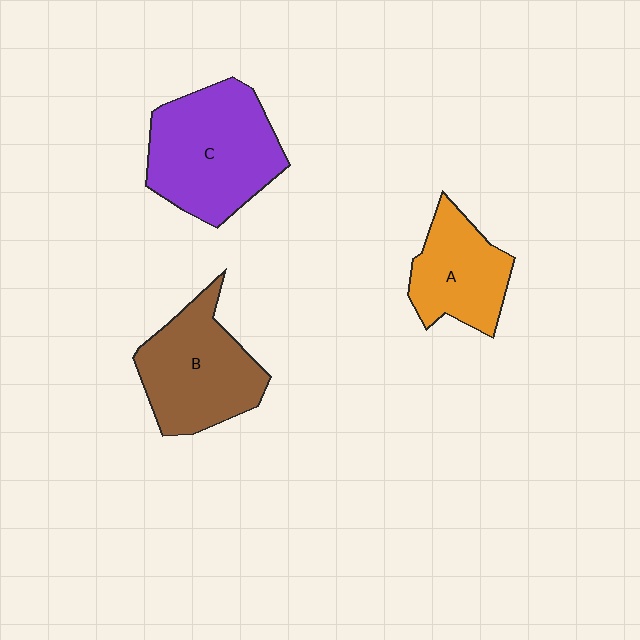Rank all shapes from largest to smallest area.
From largest to smallest: C (purple), B (brown), A (orange).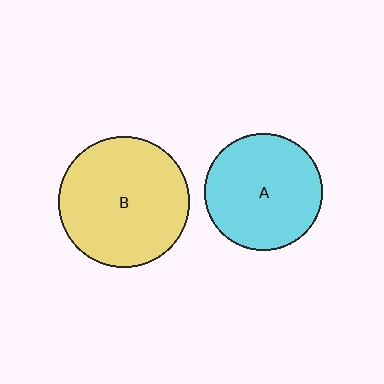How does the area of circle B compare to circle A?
Approximately 1.2 times.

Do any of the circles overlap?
No, none of the circles overlap.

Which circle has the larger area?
Circle B (yellow).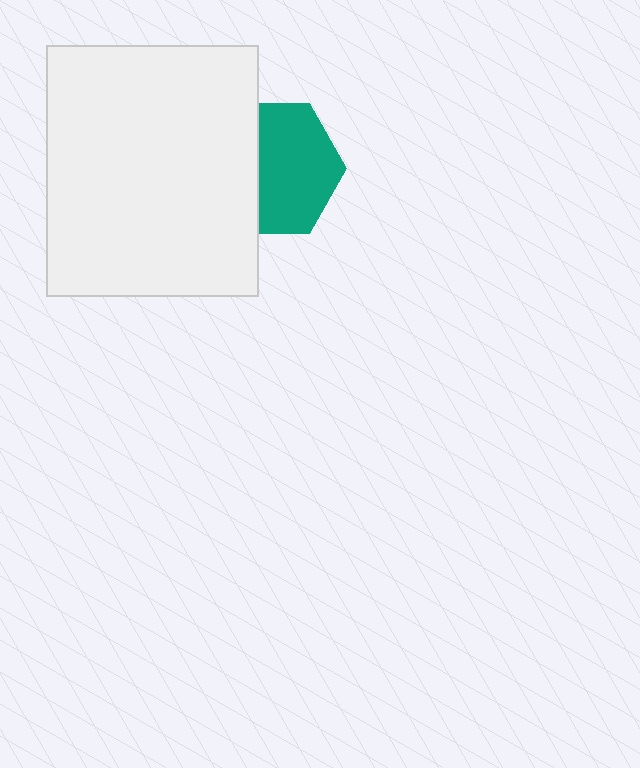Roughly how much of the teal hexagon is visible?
About half of it is visible (roughly 61%).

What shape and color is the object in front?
The object in front is a white rectangle.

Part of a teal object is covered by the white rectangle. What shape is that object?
It is a hexagon.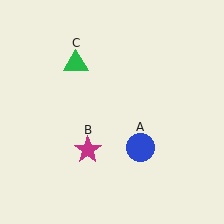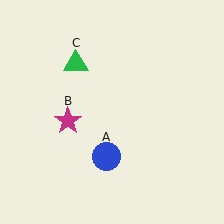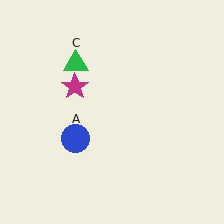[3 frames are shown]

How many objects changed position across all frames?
2 objects changed position: blue circle (object A), magenta star (object B).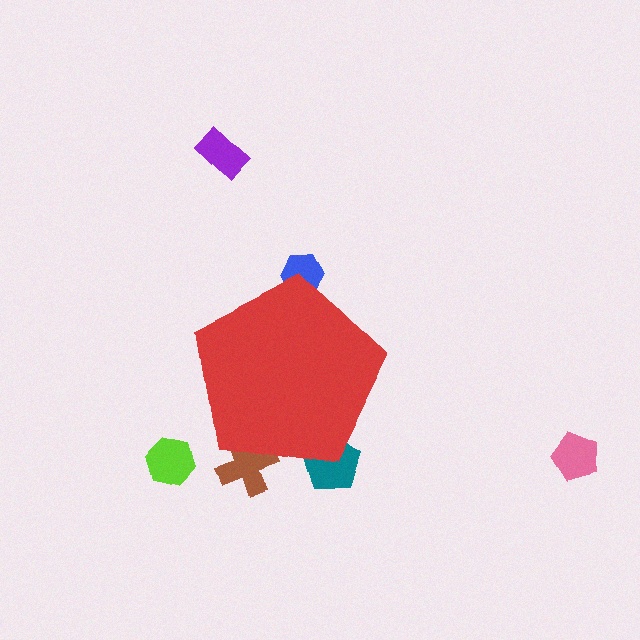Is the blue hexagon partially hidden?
Yes, the blue hexagon is partially hidden behind the red pentagon.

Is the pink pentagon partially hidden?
No, the pink pentagon is fully visible.